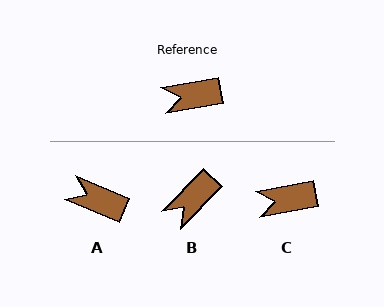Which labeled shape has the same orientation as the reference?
C.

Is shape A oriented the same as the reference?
No, it is off by about 33 degrees.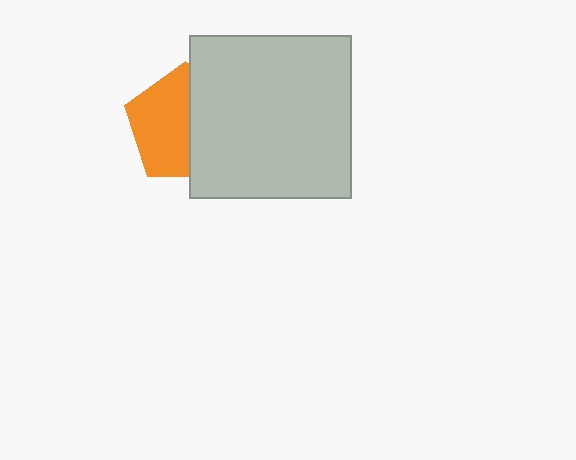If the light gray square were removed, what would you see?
You would see the complete orange pentagon.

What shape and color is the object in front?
The object in front is a light gray square.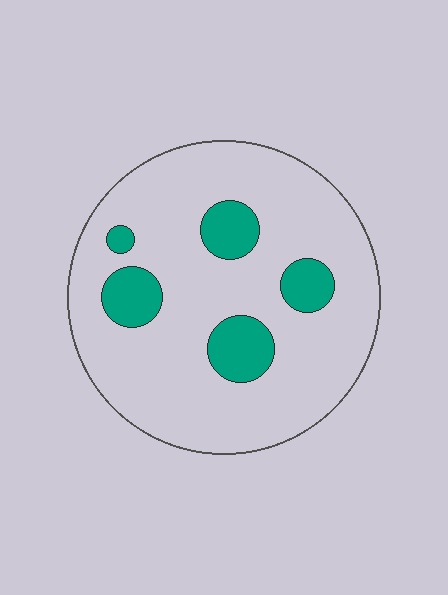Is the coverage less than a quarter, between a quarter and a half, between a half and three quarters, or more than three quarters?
Less than a quarter.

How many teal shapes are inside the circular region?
5.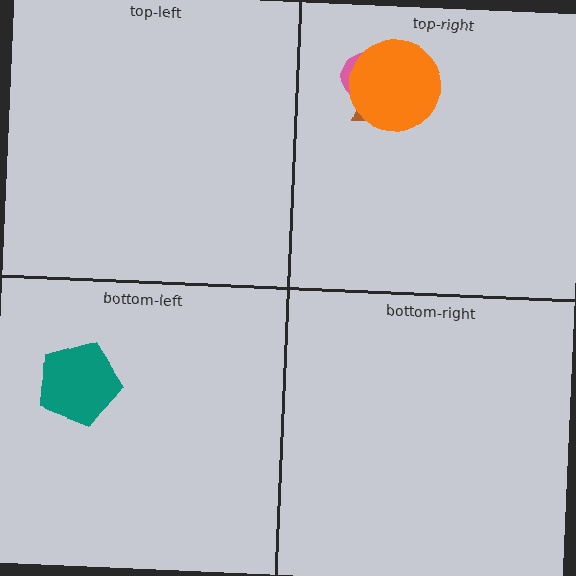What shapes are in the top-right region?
The brown trapezoid, the pink ellipse, the orange circle.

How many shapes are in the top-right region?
3.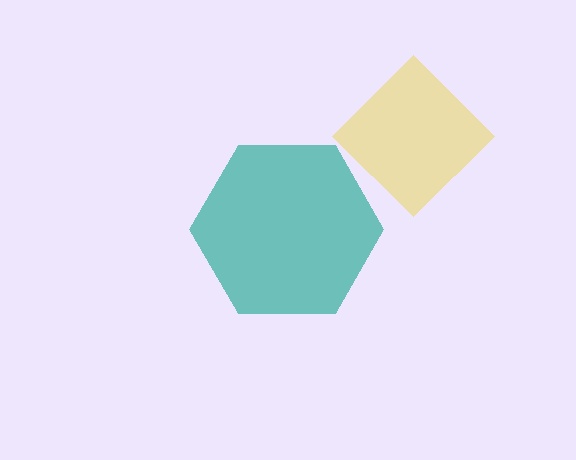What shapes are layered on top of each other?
The layered shapes are: a teal hexagon, a yellow diamond.